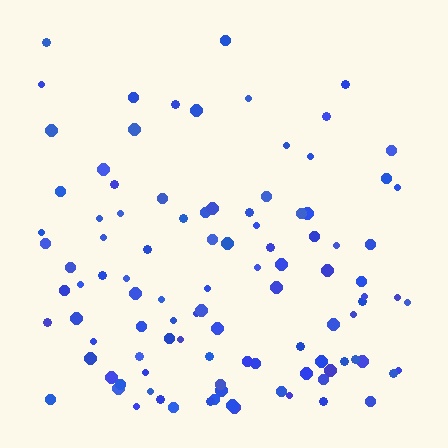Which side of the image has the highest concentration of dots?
The bottom.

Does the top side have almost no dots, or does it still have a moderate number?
Still a moderate number, just noticeably fewer than the bottom.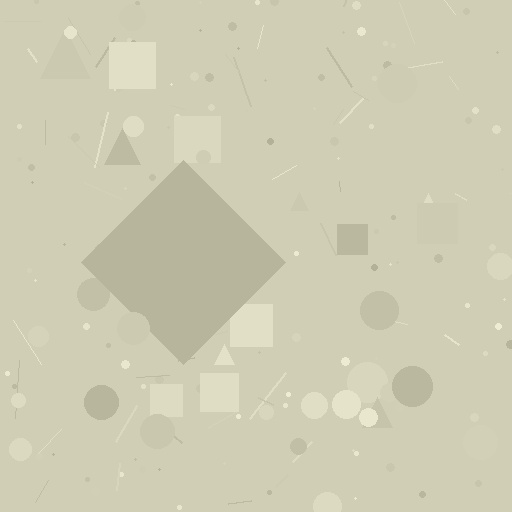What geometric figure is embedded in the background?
A diamond is embedded in the background.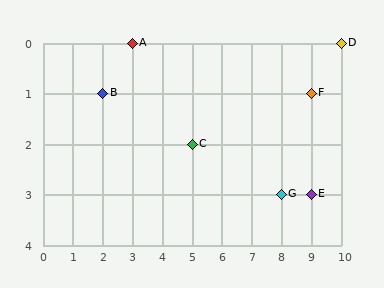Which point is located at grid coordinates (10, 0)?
Point D is at (10, 0).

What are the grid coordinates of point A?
Point A is at grid coordinates (3, 0).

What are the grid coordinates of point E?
Point E is at grid coordinates (9, 3).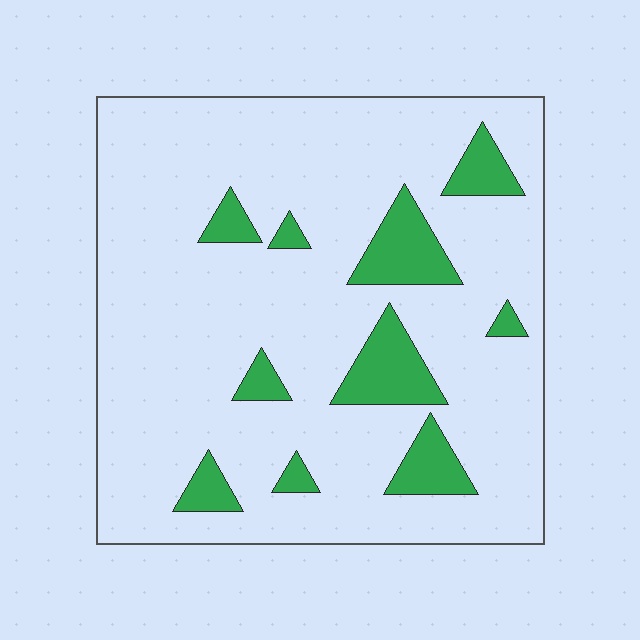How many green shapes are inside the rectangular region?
10.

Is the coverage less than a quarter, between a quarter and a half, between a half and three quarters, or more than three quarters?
Less than a quarter.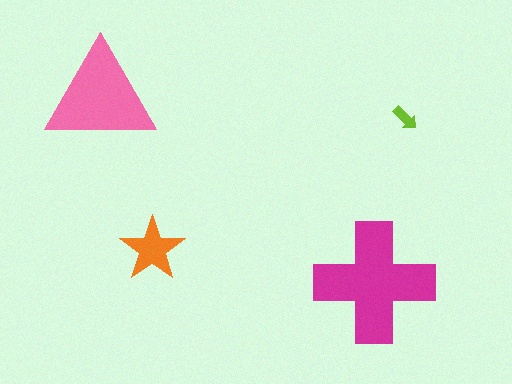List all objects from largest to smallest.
The magenta cross, the pink triangle, the orange star, the lime arrow.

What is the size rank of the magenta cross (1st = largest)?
1st.